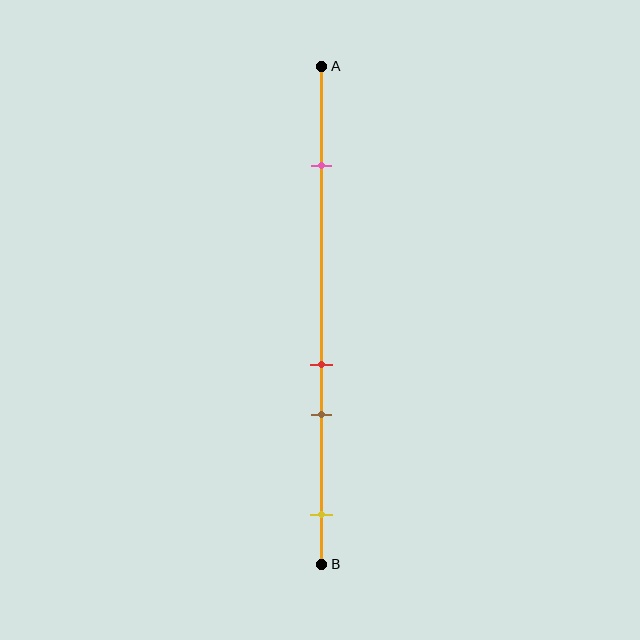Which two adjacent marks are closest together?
The red and brown marks are the closest adjacent pair.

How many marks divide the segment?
There are 4 marks dividing the segment.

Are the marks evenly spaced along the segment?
No, the marks are not evenly spaced.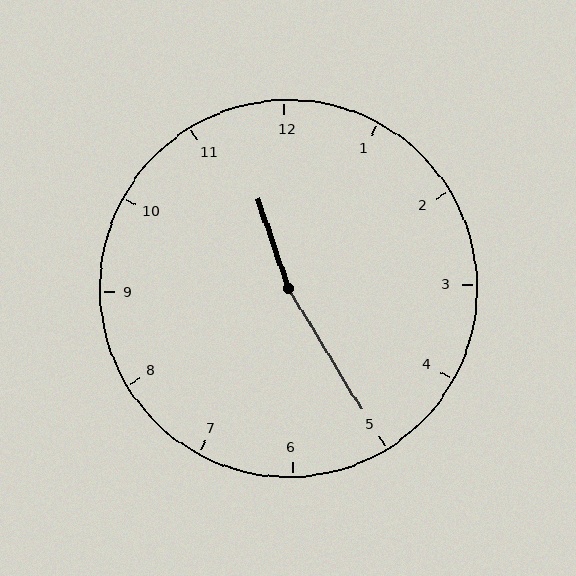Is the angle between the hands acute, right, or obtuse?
It is obtuse.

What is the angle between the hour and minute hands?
Approximately 168 degrees.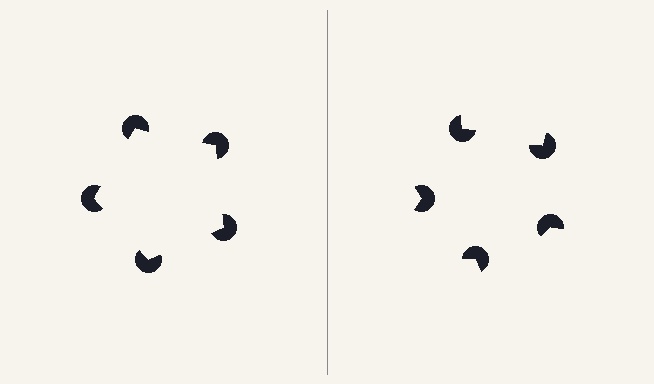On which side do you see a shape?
An illusory pentagon appears on the left side. On the right side the wedge cuts are rotated, so no coherent shape forms.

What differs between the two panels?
The pac-man discs are positioned identically on both sides; only the wedge orientations differ. On the left they align to a pentagon; on the right they are misaligned.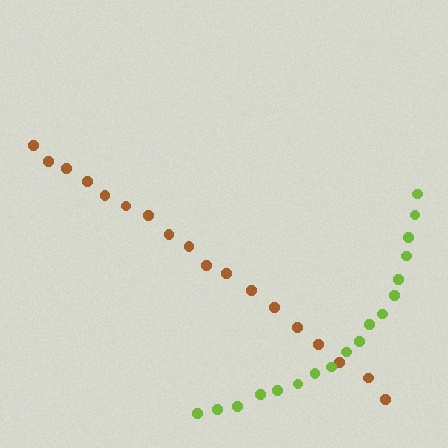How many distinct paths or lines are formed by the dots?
There are 2 distinct paths.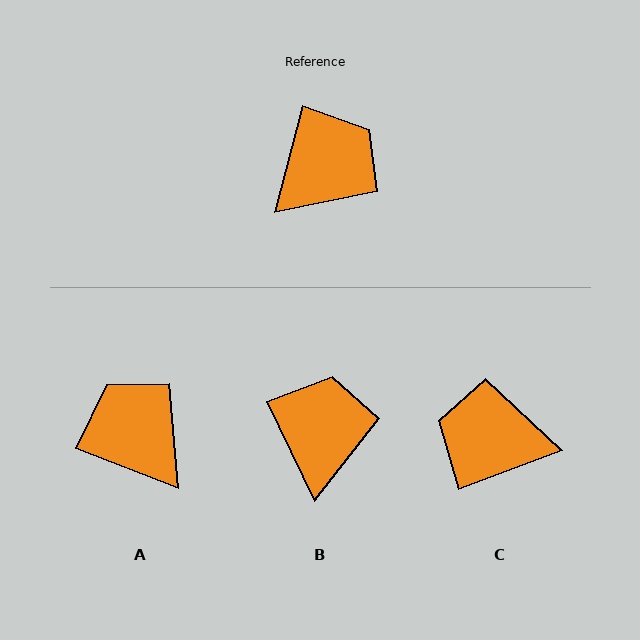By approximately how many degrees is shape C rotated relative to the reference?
Approximately 125 degrees counter-clockwise.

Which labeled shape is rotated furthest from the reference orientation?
C, about 125 degrees away.